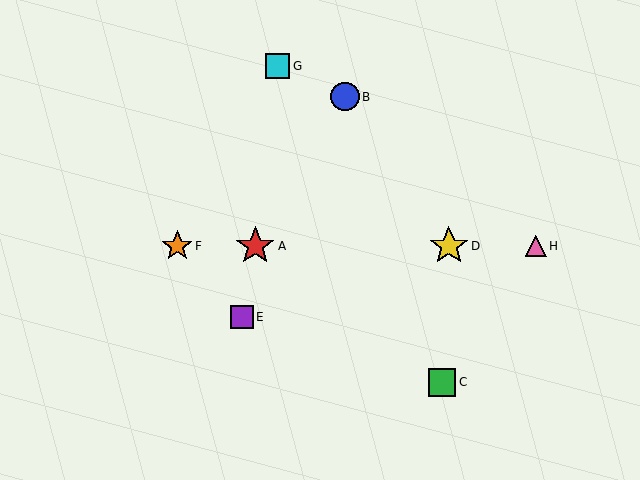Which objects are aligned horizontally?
Objects A, D, F, H are aligned horizontally.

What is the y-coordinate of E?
Object E is at y≈317.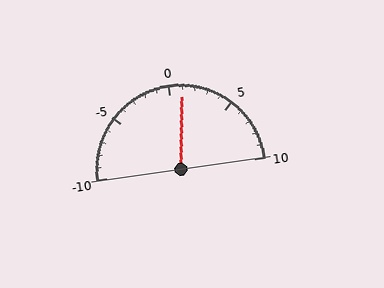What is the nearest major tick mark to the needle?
The nearest major tick mark is 0.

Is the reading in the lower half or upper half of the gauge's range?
The reading is in the upper half of the range (-10 to 10).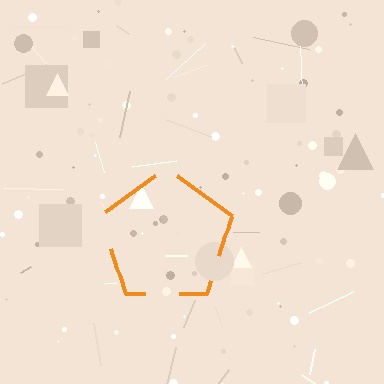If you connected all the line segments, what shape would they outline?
They would outline a pentagon.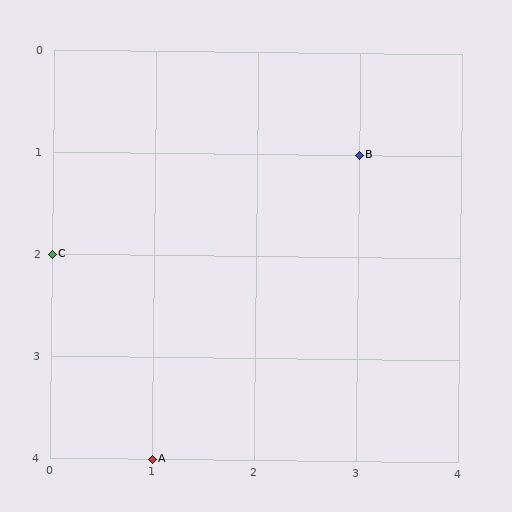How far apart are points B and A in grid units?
Points B and A are 2 columns and 3 rows apart (about 3.6 grid units diagonally).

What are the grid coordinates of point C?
Point C is at grid coordinates (0, 2).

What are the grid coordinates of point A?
Point A is at grid coordinates (1, 4).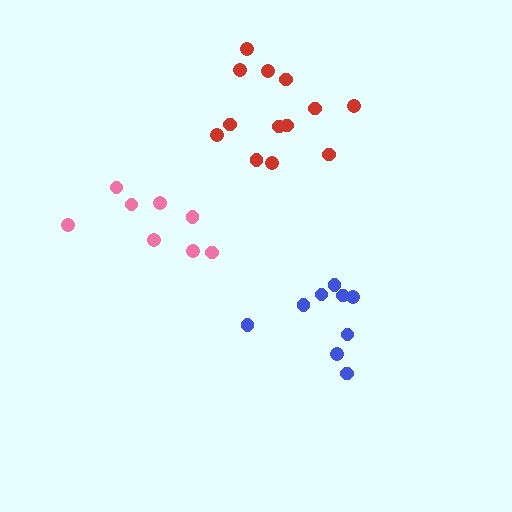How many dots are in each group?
Group 1: 9 dots, Group 2: 13 dots, Group 3: 8 dots (30 total).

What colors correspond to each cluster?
The clusters are colored: blue, red, pink.